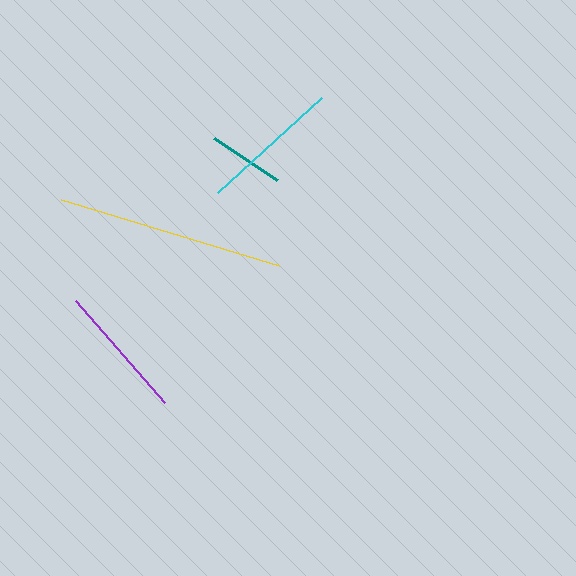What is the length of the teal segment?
The teal segment is approximately 75 pixels long.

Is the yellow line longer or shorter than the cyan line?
The yellow line is longer than the cyan line.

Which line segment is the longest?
The yellow line is the longest at approximately 228 pixels.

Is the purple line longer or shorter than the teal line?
The purple line is longer than the teal line.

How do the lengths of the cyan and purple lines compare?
The cyan and purple lines are approximately the same length.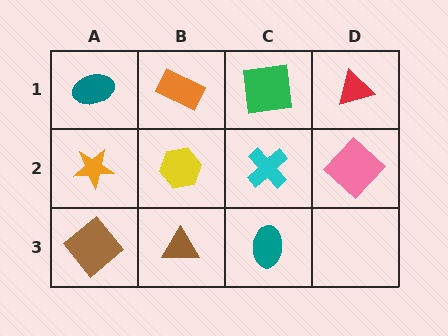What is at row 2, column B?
A yellow hexagon.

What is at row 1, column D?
A red triangle.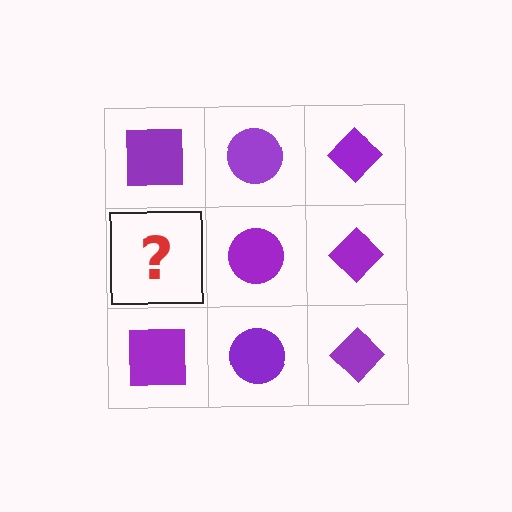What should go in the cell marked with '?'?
The missing cell should contain a purple square.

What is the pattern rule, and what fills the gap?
The rule is that each column has a consistent shape. The gap should be filled with a purple square.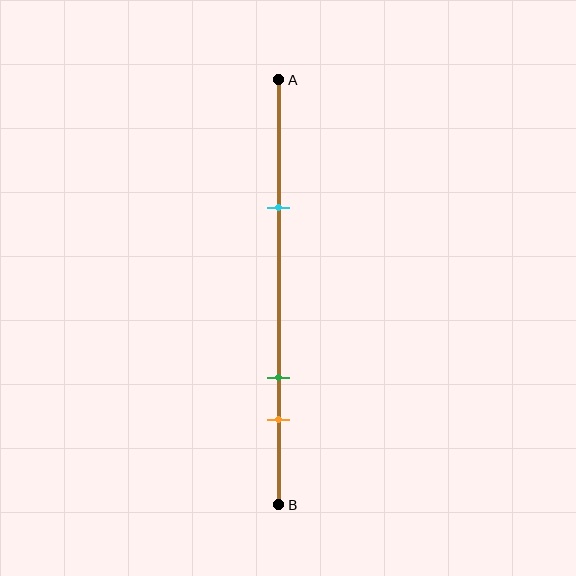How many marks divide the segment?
There are 3 marks dividing the segment.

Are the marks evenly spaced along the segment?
No, the marks are not evenly spaced.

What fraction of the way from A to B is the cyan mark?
The cyan mark is approximately 30% (0.3) of the way from A to B.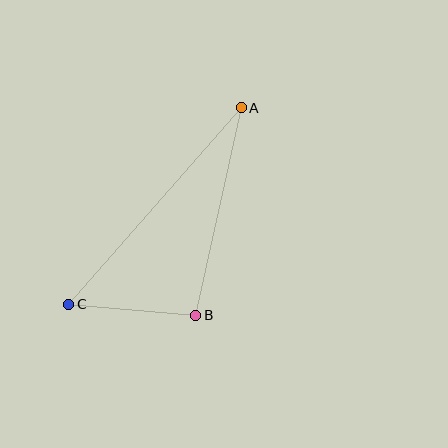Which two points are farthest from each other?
Points A and C are farthest from each other.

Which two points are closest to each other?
Points B and C are closest to each other.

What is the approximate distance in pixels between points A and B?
The distance between A and B is approximately 213 pixels.